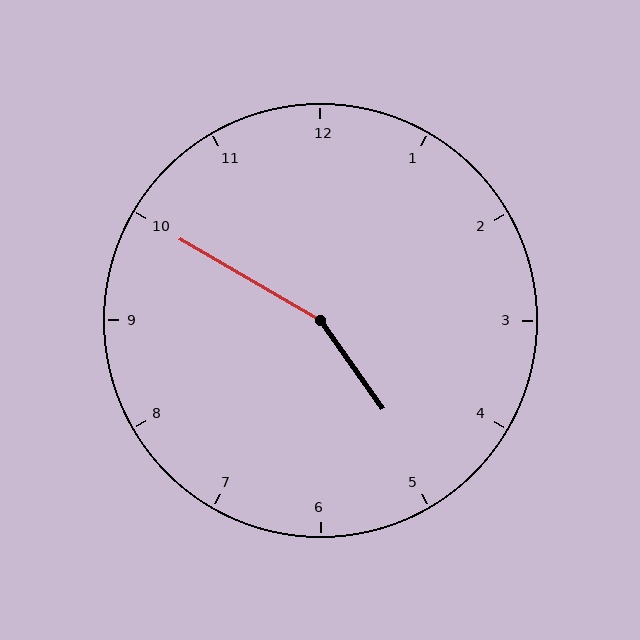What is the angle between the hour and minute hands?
Approximately 155 degrees.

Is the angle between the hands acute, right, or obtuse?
It is obtuse.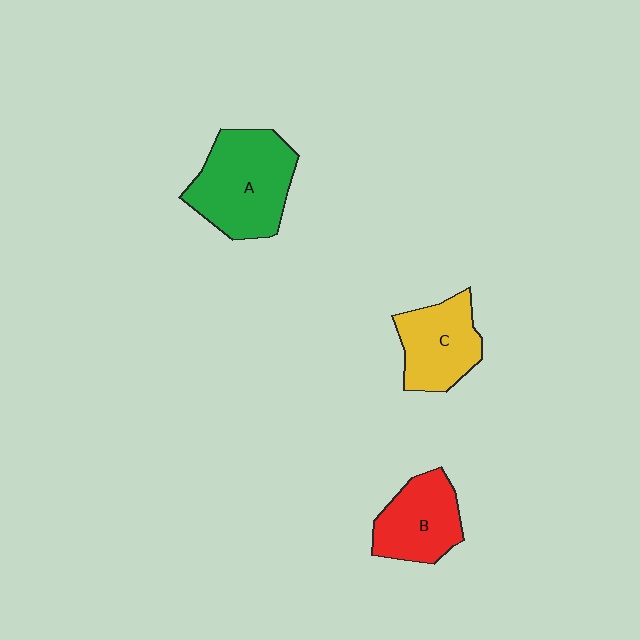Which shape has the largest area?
Shape A (green).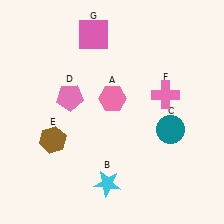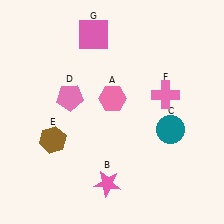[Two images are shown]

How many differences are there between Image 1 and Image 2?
There is 1 difference between the two images.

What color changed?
The star (B) changed from cyan in Image 1 to pink in Image 2.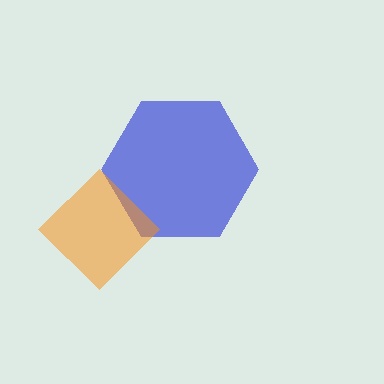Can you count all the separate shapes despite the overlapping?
Yes, there are 2 separate shapes.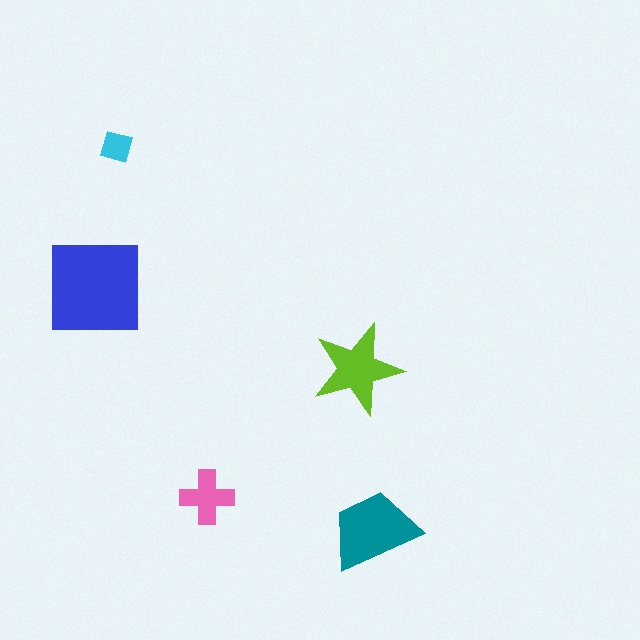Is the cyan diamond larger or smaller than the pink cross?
Smaller.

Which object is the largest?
The blue square.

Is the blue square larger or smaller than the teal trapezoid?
Larger.